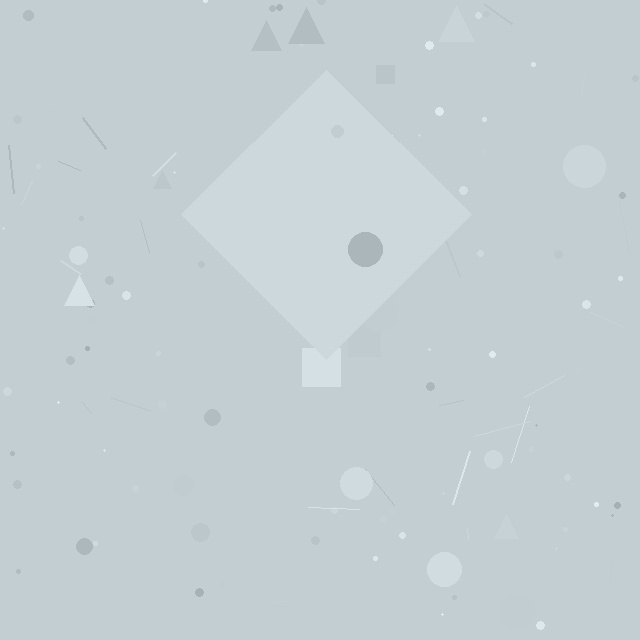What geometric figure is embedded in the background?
A diamond is embedded in the background.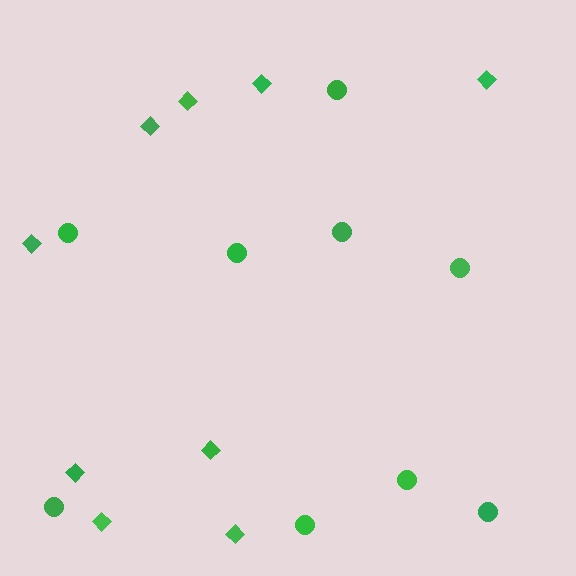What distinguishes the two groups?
There are 2 groups: one group of circles (9) and one group of diamonds (9).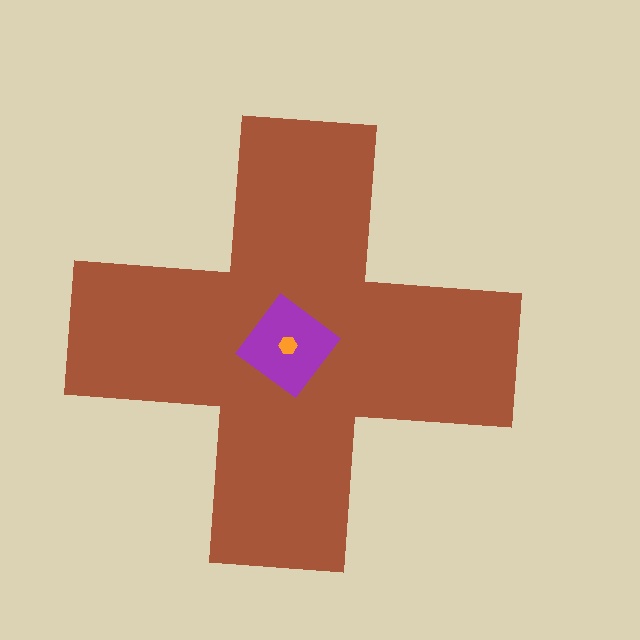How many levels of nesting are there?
3.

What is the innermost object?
The orange hexagon.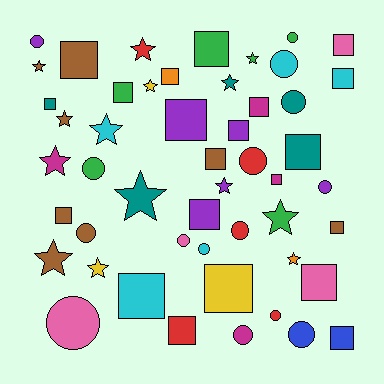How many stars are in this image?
There are 14 stars.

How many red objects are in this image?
There are 5 red objects.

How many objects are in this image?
There are 50 objects.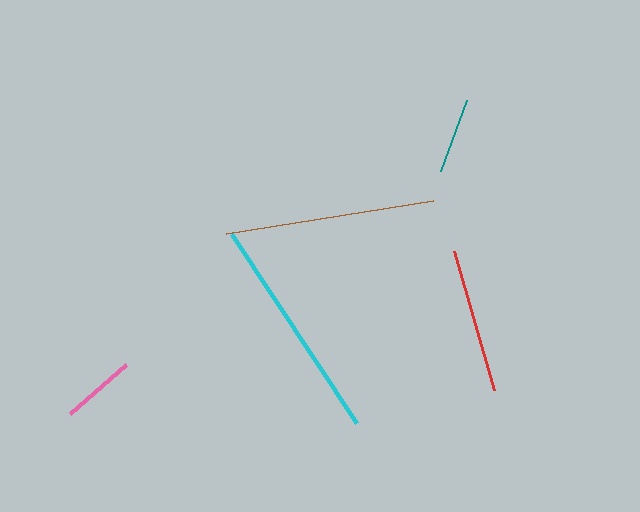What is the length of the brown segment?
The brown segment is approximately 210 pixels long.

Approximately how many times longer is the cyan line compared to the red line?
The cyan line is approximately 1.6 times the length of the red line.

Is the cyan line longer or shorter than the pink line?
The cyan line is longer than the pink line.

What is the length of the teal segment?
The teal segment is approximately 76 pixels long.